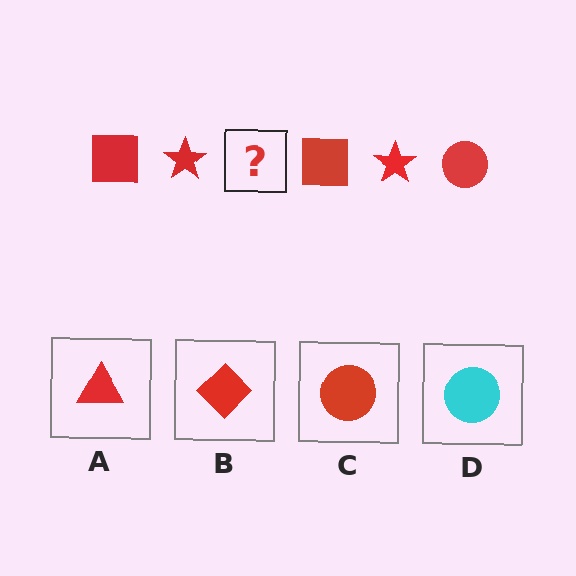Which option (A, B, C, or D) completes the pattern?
C.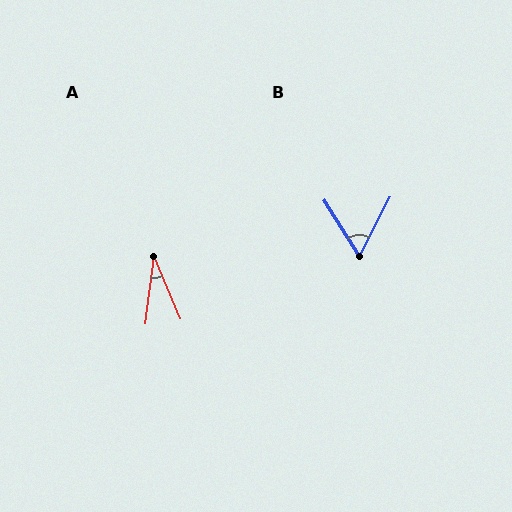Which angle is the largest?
B, at approximately 60 degrees.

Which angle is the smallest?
A, at approximately 30 degrees.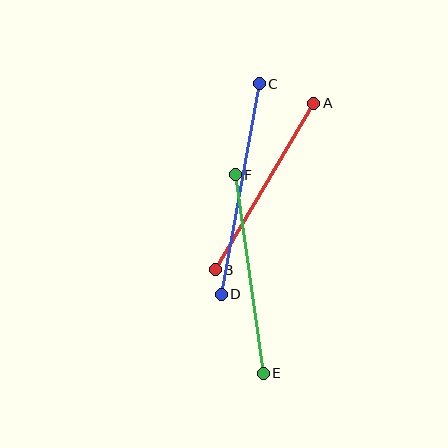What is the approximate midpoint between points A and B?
The midpoint is at approximately (264, 187) pixels.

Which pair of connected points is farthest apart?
Points C and D are farthest apart.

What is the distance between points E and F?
The distance is approximately 200 pixels.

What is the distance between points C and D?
The distance is approximately 214 pixels.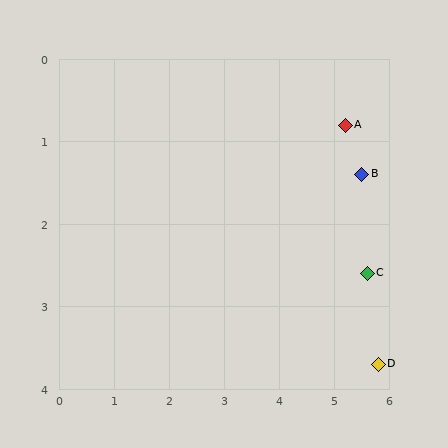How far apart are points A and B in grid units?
Points A and B are about 0.7 grid units apart.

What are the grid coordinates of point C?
Point C is at approximately (5.6, 2.6).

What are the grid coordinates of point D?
Point D is at approximately (5.8, 3.7).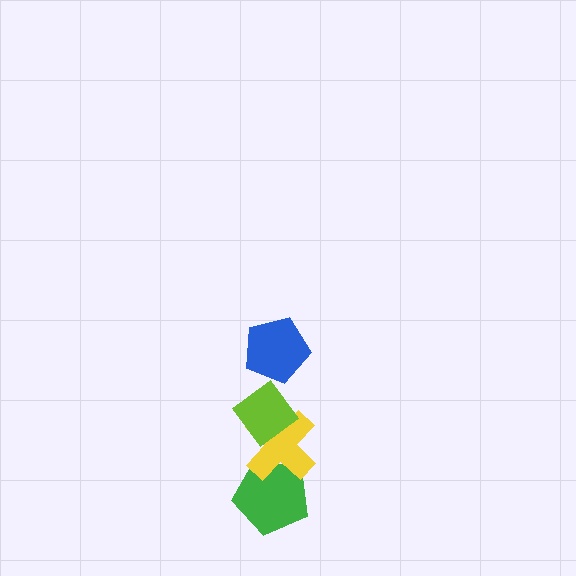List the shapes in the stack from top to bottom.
From top to bottom: the blue pentagon, the lime diamond, the yellow cross, the green pentagon.